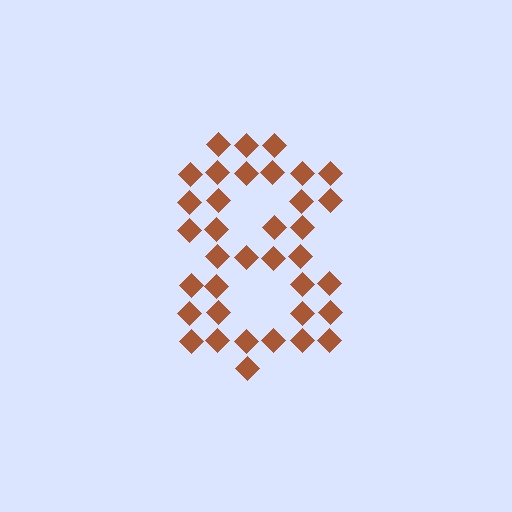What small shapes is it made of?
It is made of small diamonds.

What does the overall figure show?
The overall figure shows the digit 8.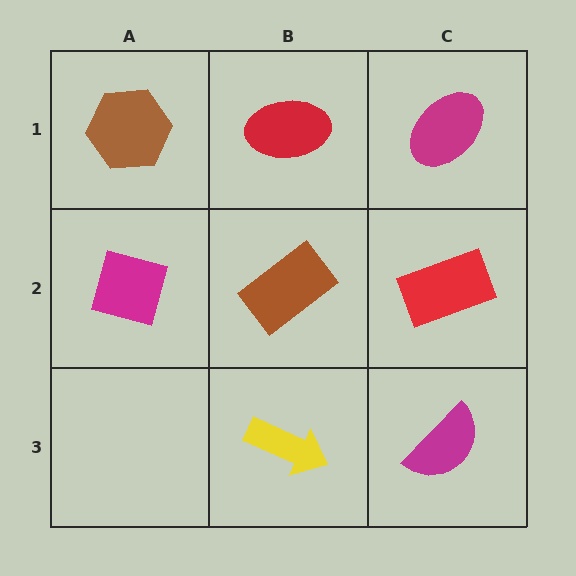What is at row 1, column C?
A magenta ellipse.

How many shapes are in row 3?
2 shapes.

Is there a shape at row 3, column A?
No, that cell is empty.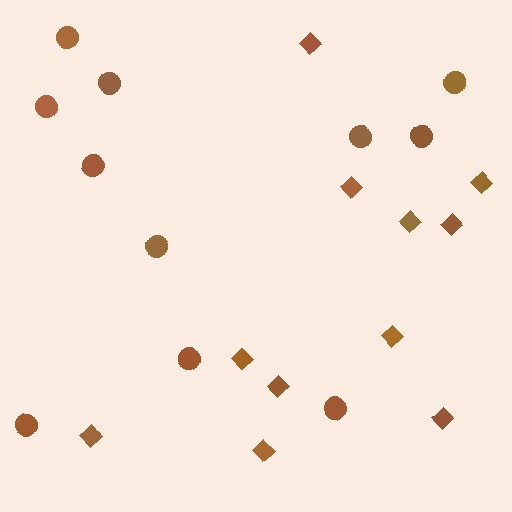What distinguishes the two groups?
There are 2 groups: one group of diamonds (11) and one group of circles (11).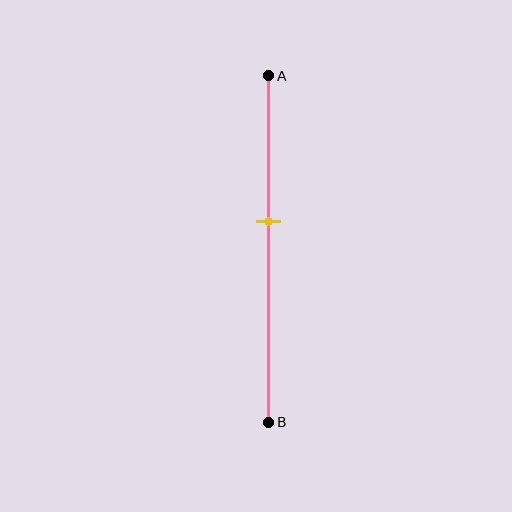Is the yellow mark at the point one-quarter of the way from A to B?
No, the mark is at about 40% from A, not at the 25% one-quarter point.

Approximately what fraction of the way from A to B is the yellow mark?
The yellow mark is approximately 40% of the way from A to B.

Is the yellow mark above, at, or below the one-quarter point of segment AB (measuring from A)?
The yellow mark is below the one-quarter point of segment AB.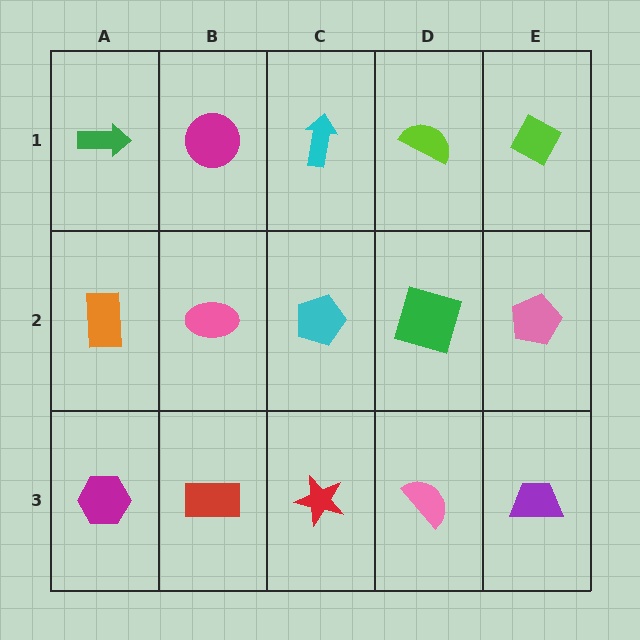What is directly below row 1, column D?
A green square.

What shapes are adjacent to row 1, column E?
A pink pentagon (row 2, column E), a lime semicircle (row 1, column D).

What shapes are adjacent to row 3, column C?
A cyan pentagon (row 2, column C), a red rectangle (row 3, column B), a pink semicircle (row 3, column D).